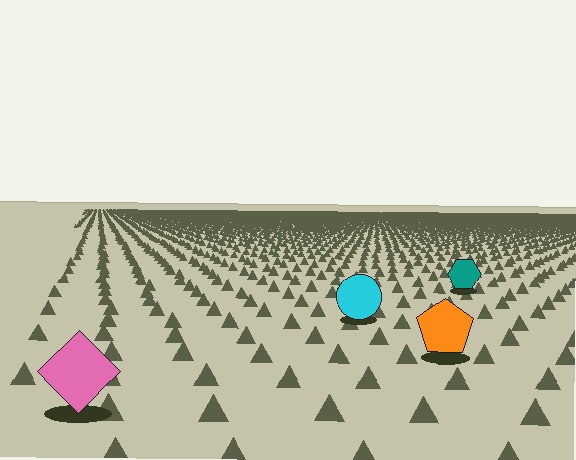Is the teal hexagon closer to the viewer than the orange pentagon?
No. The orange pentagon is closer — you can tell from the texture gradient: the ground texture is coarser near it.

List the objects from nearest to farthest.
From nearest to farthest: the pink diamond, the orange pentagon, the cyan circle, the teal hexagon.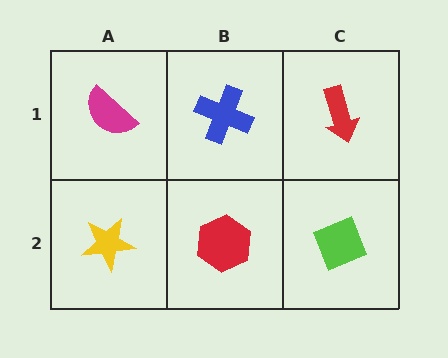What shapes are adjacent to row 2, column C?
A red arrow (row 1, column C), a red hexagon (row 2, column B).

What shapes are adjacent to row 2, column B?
A blue cross (row 1, column B), a yellow star (row 2, column A), a lime diamond (row 2, column C).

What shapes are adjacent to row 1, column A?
A yellow star (row 2, column A), a blue cross (row 1, column B).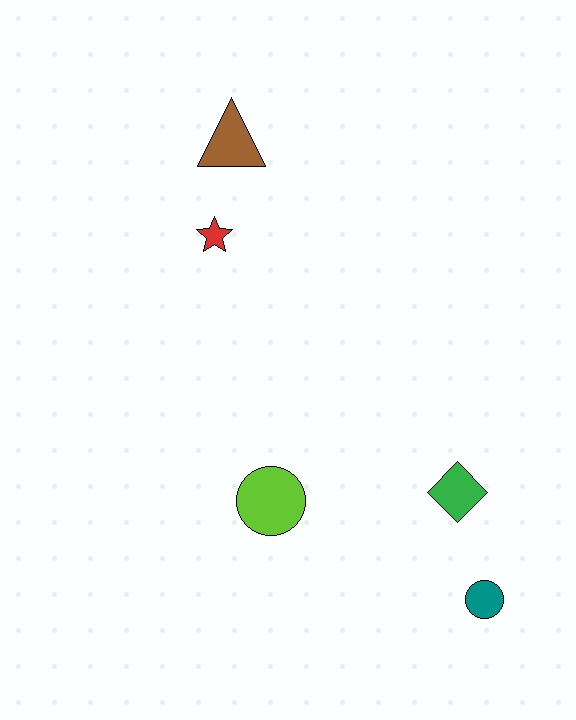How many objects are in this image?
There are 5 objects.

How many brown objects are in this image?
There is 1 brown object.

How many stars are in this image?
There is 1 star.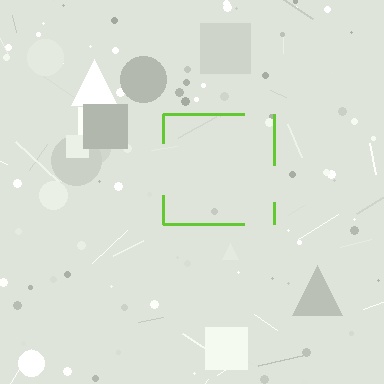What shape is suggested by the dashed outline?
The dashed outline suggests a square.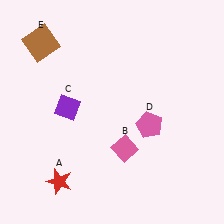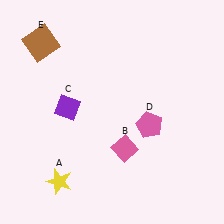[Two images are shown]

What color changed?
The star (A) changed from red in Image 1 to yellow in Image 2.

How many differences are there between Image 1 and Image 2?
There is 1 difference between the two images.